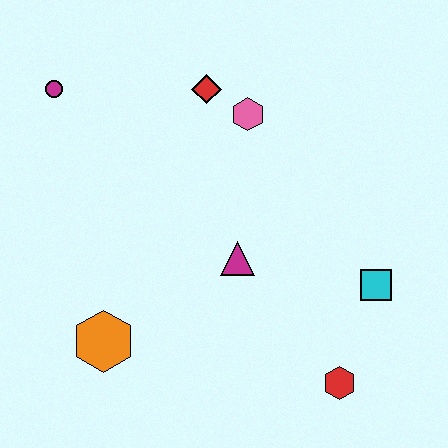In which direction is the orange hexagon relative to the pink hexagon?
The orange hexagon is below the pink hexagon.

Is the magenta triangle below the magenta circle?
Yes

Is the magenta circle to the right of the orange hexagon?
No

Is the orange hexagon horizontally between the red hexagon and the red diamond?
No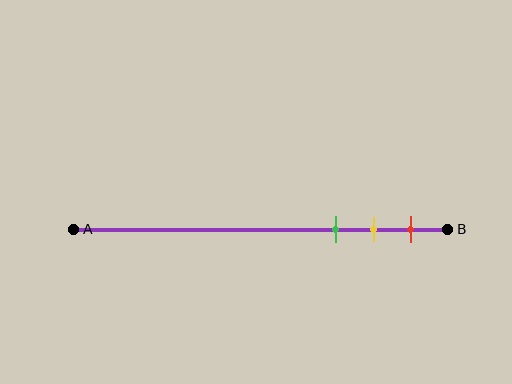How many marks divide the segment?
There are 3 marks dividing the segment.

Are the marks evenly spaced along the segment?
Yes, the marks are approximately evenly spaced.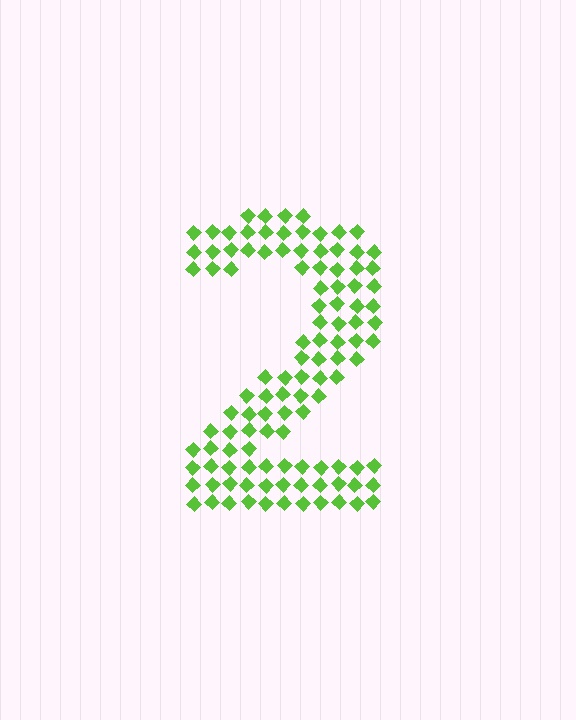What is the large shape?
The large shape is the digit 2.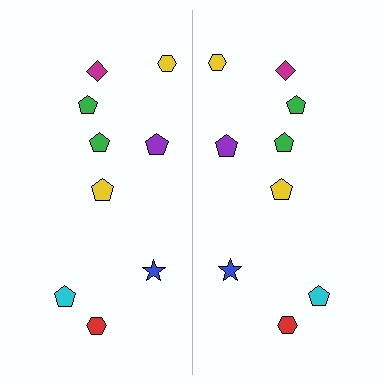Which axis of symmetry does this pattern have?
The pattern has a vertical axis of symmetry running through the center of the image.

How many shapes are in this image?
There are 18 shapes in this image.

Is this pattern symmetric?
Yes, this pattern has bilateral (reflection) symmetry.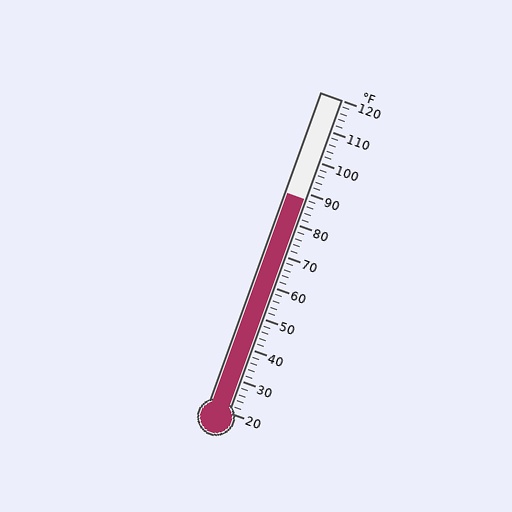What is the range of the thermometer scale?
The thermometer scale ranges from 20°F to 120°F.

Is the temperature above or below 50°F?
The temperature is above 50°F.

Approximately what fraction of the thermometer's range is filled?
The thermometer is filled to approximately 70% of its range.